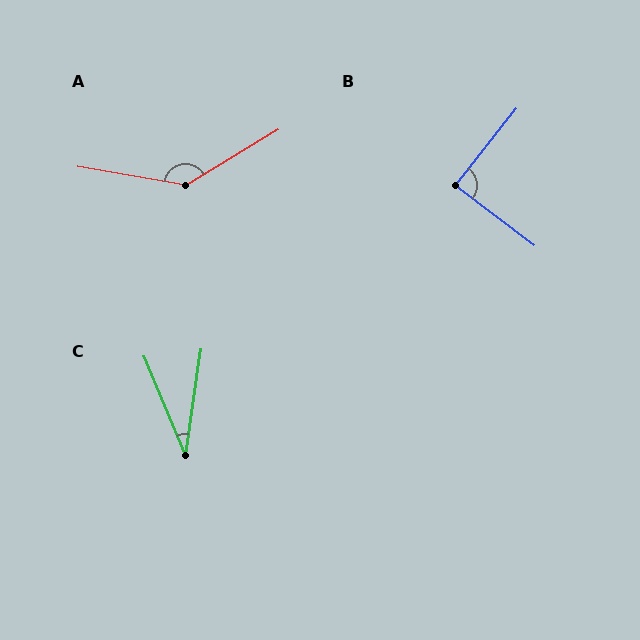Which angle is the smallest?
C, at approximately 31 degrees.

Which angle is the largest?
A, at approximately 139 degrees.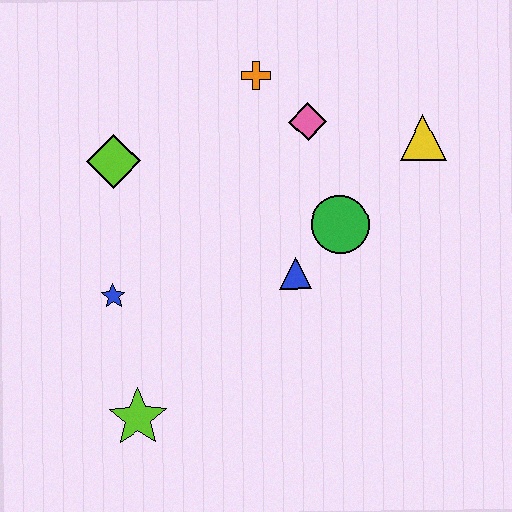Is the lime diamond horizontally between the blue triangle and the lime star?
No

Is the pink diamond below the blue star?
No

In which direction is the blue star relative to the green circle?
The blue star is to the left of the green circle.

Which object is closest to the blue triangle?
The green circle is closest to the blue triangle.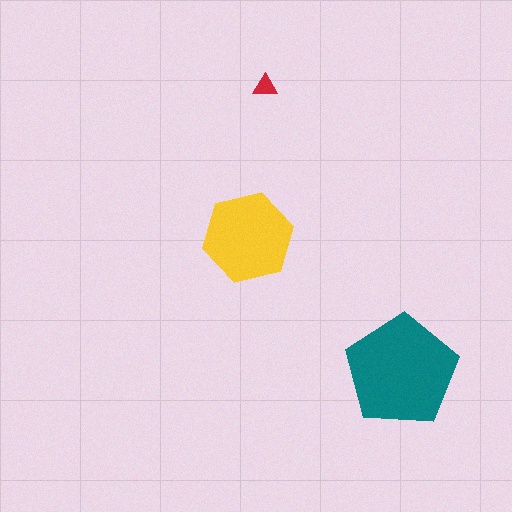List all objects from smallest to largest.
The red triangle, the yellow hexagon, the teal pentagon.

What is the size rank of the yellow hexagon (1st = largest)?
2nd.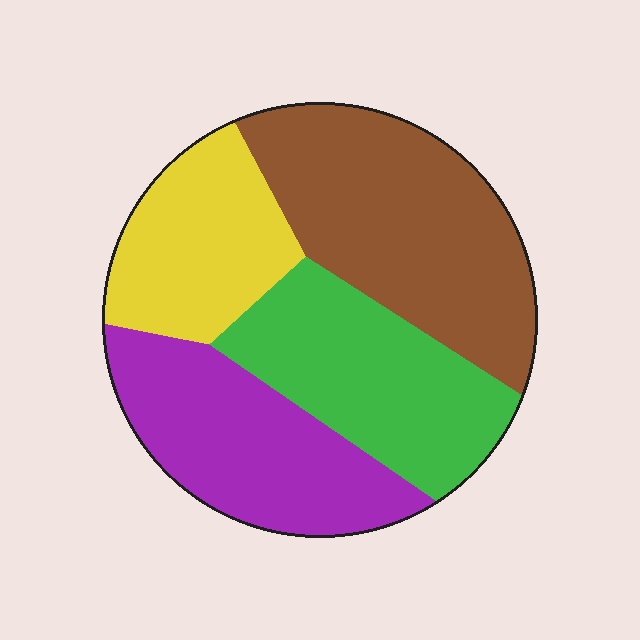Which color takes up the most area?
Brown, at roughly 30%.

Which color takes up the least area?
Yellow, at roughly 20%.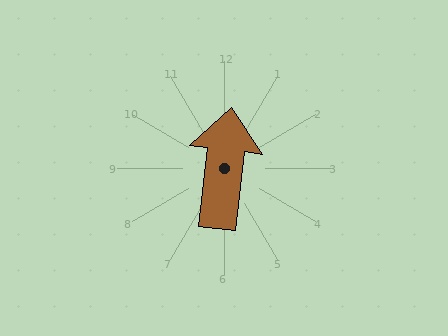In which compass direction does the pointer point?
North.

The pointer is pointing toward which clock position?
Roughly 12 o'clock.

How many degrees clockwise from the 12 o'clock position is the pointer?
Approximately 7 degrees.